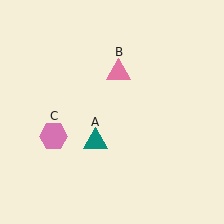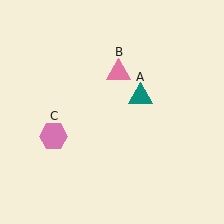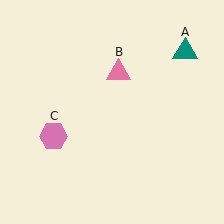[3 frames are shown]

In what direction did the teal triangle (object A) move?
The teal triangle (object A) moved up and to the right.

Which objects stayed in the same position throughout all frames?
Pink triangle (object B) and pink hexagon (object C) remained stationary.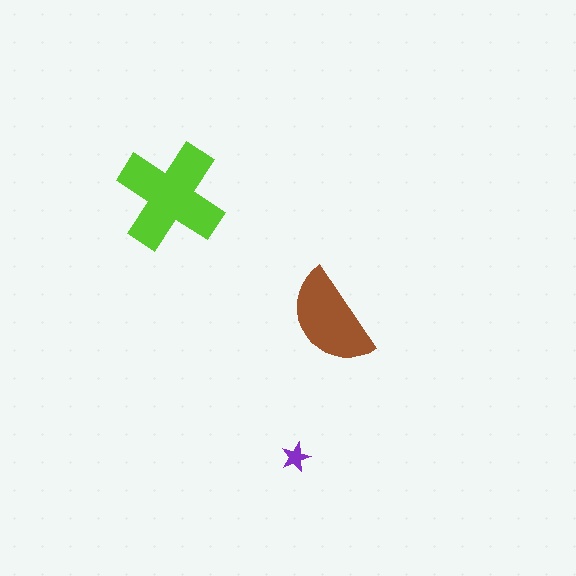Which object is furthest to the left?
The lime cross is leftmost.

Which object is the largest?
The lime cross.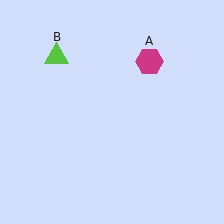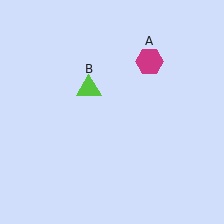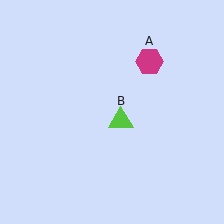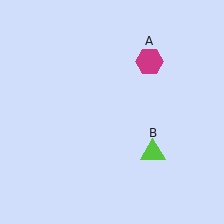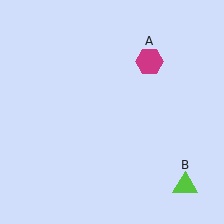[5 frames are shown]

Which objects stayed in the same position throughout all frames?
Magenta hexagon (object A) remained stationary.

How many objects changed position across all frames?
1 object changed position: lime triangle (object B).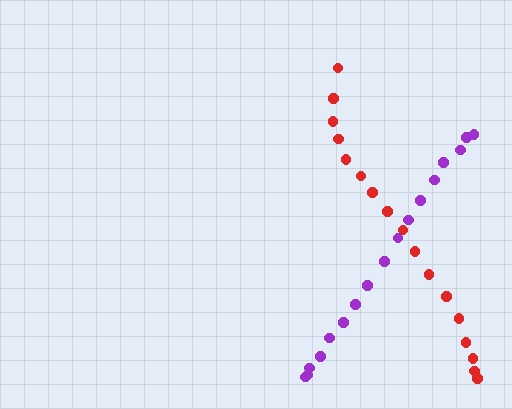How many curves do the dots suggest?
There are 2 distinct paths.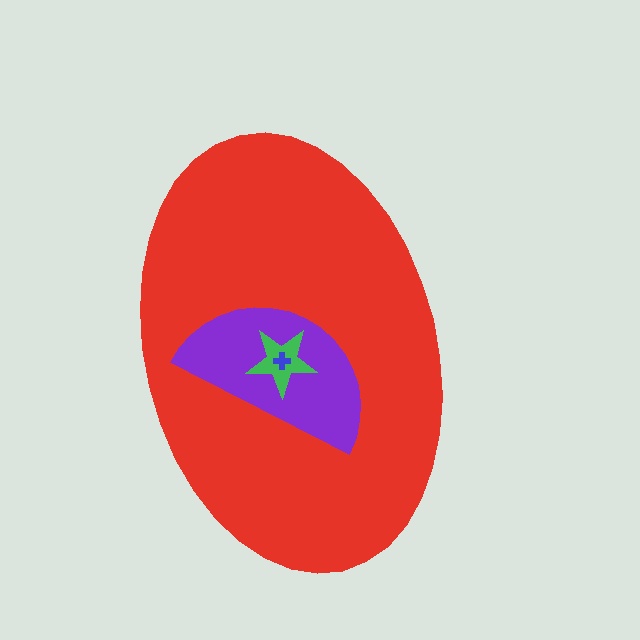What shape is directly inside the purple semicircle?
The green star.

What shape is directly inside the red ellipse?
The purple semicircle.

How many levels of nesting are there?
4.